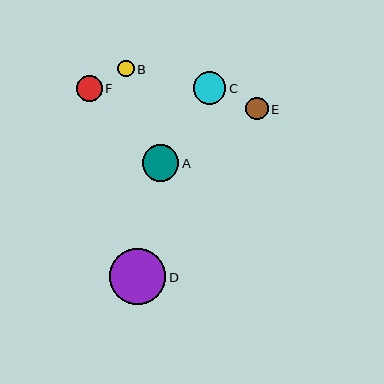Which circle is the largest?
Circle D is the largest with a size of approximately 56 pixels.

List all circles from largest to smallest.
From largest to smallest: D, A, C, F, E, B.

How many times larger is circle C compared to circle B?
Circle C is approximately 2.0 times the size of circle B.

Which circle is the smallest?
Circle B is the smallest with a size of approximately 16 pixels.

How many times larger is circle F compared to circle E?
Circle F is approximately 1.1 times the size of circle E.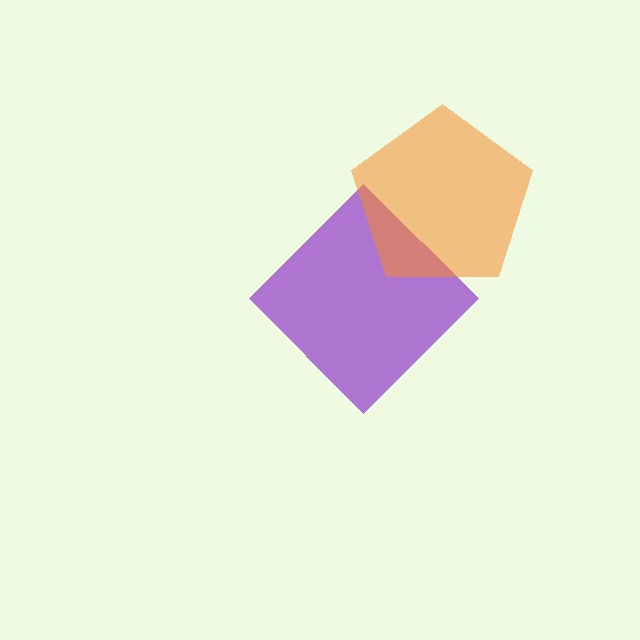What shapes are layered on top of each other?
The layered shapes are: a purple diamond, an orange pentagon.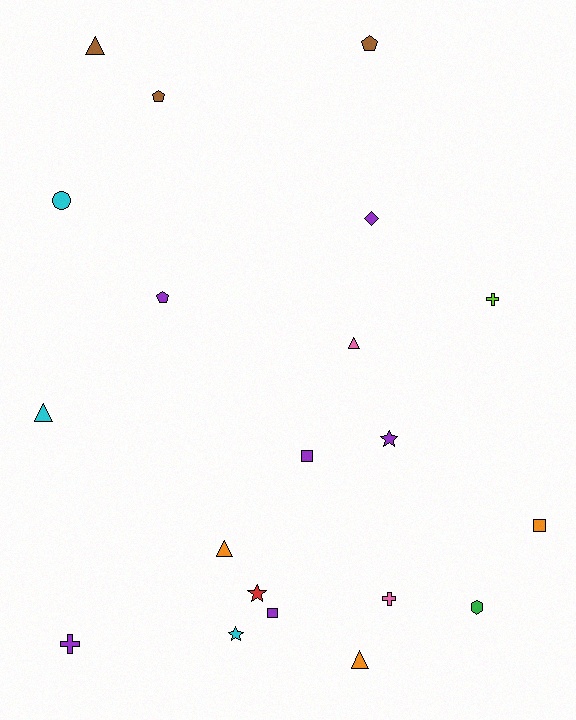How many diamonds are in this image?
There is 1 diamond.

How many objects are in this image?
There are 20 objects.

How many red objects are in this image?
There is 1 red object.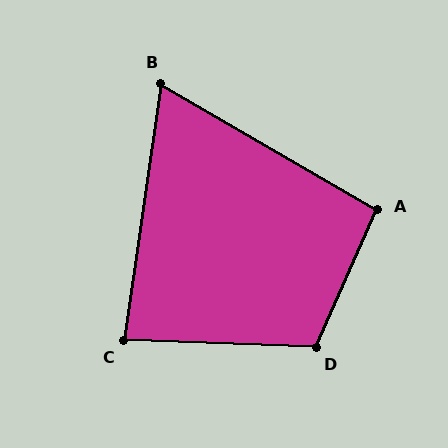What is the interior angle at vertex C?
Approximately 84 degrees (acute).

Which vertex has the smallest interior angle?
B, at approximately 68 degrees.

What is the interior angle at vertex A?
Approximately 96 degrees (obtuse).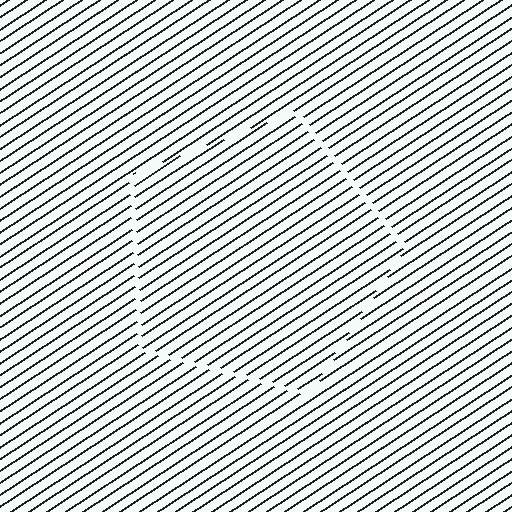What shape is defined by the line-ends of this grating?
An illusory pentagon. The interior of the shape contains the same grating, shifted by half a period — the contour is defined by the phase discontinuity where line-ends from the inner and outer gratings abut.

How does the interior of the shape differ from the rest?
The interior of the shape contains the same grating, shifted by half a period — the contour is defined by the phase discontinuity where line-ends from the inner and outer gratings abut.